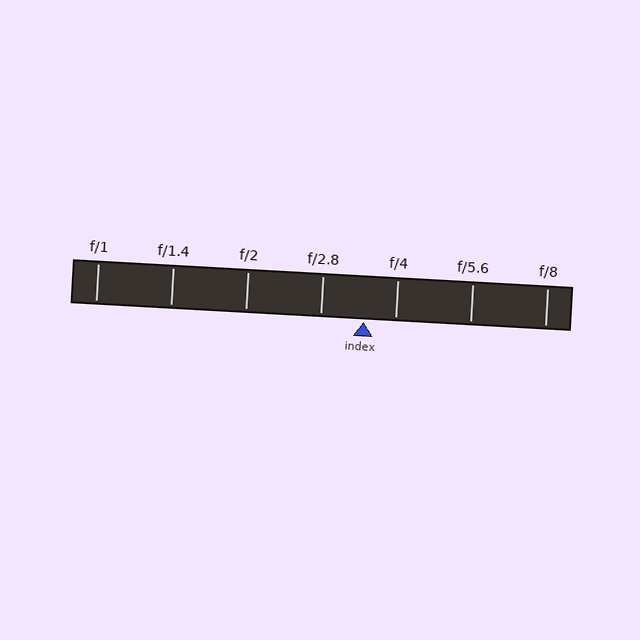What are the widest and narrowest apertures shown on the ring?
The widest aperture shown is f/1 and the narrowest is f/8.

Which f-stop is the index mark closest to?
The index mark is closest to f/4.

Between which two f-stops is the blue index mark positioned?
The index mark is between f/2.8 and f/4.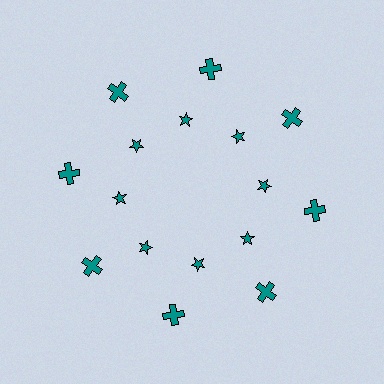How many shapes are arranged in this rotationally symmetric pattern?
There are 16 shapes, arranged in 8 groups of 2.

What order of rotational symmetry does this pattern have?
This pattern has 8-fold rotational symmetry.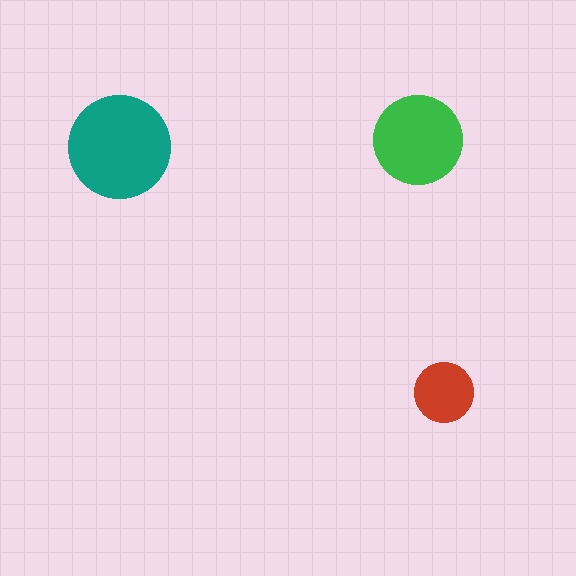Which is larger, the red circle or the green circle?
The green one.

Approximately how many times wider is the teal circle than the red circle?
About 1.5 times wider.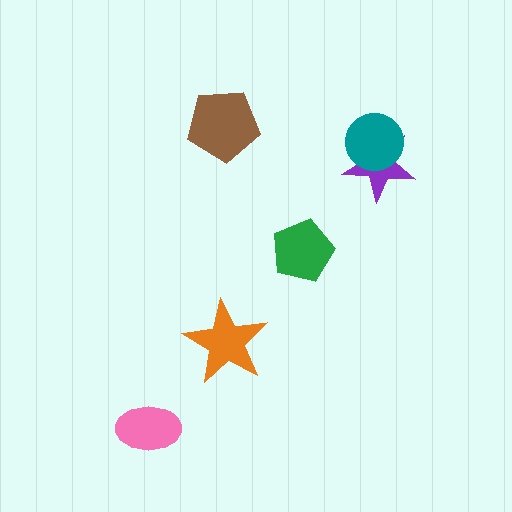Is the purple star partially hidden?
Yes, it is partially covered by another shape.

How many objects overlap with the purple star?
1 object overlaps with the purple star.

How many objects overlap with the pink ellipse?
0 objects overlap with the pink ellipse.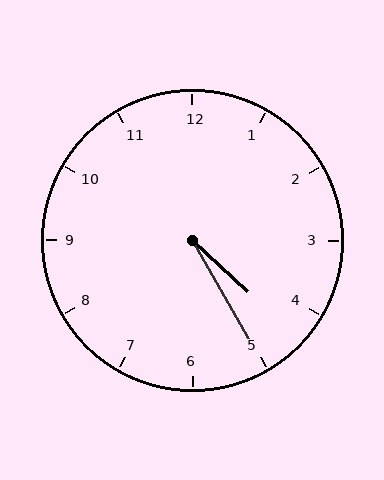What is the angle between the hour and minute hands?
Approximately 18 degrees.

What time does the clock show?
4:25.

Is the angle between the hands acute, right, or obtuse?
It is acute.